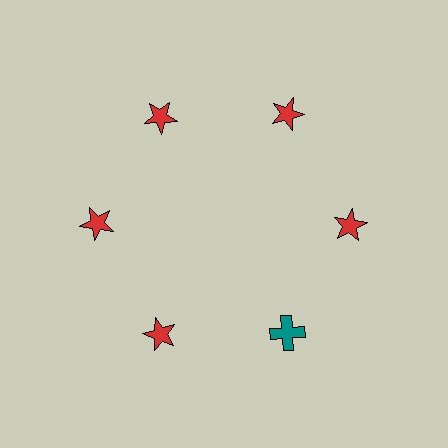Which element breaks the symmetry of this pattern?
The teal cross at roughly the 5 o'clock position breaks the symmetry. All other shapes are red stars.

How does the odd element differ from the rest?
It differs in both color (teal instead of red) and shape (cross instead of star).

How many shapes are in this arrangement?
There are 6 shapes arranged in a ring pattern.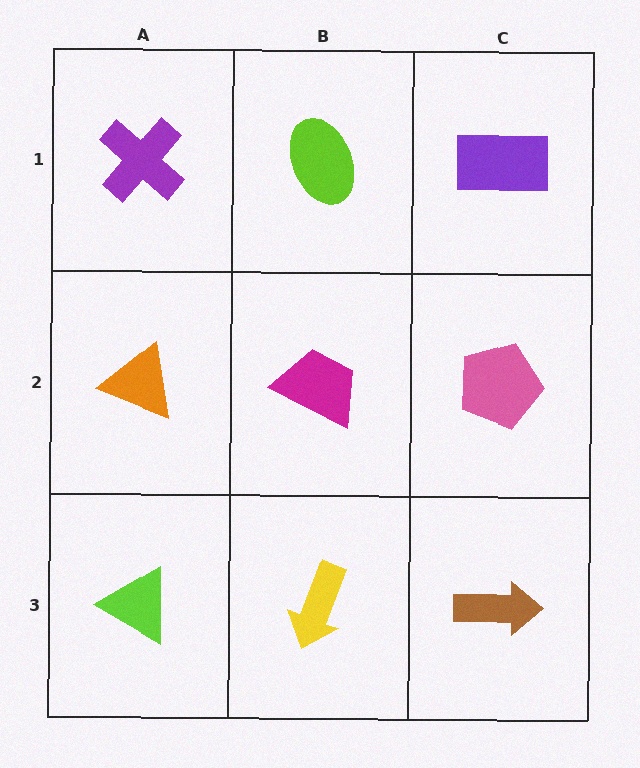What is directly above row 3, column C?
A pink pentagon.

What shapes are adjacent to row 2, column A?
A purple cross (row 1, column A), a lime triangle (row 3, column A), a magenta trapezoid (row 2, column B).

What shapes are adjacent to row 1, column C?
A pink pentagon (row 2, column C), a lime ellipse (row 1, column B).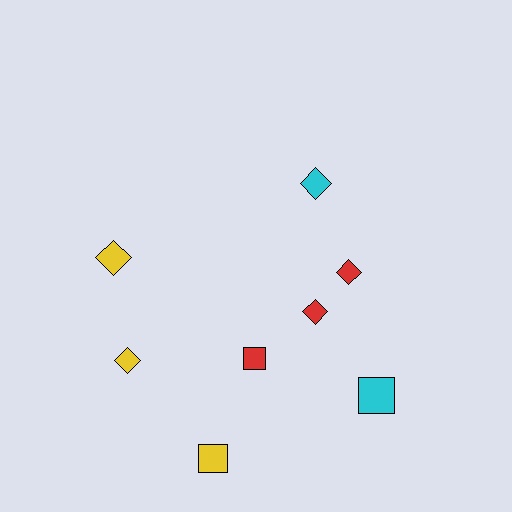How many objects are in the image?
There are 8 objects.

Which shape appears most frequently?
Diamond, with 5 objects.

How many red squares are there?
There is 1 red square.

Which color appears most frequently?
Red, with 3 objects.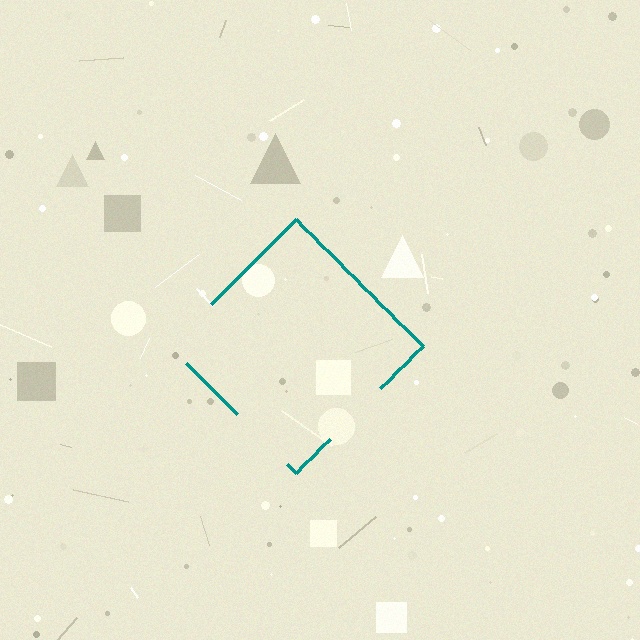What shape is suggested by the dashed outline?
The dashed outline suggests a diamond.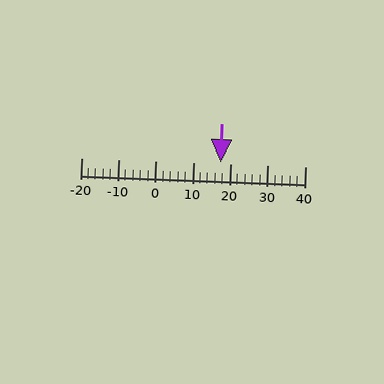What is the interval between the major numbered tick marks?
The major tick marks are spaced 10 units apart.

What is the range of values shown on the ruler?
The ruler shows values from -20 to 40.